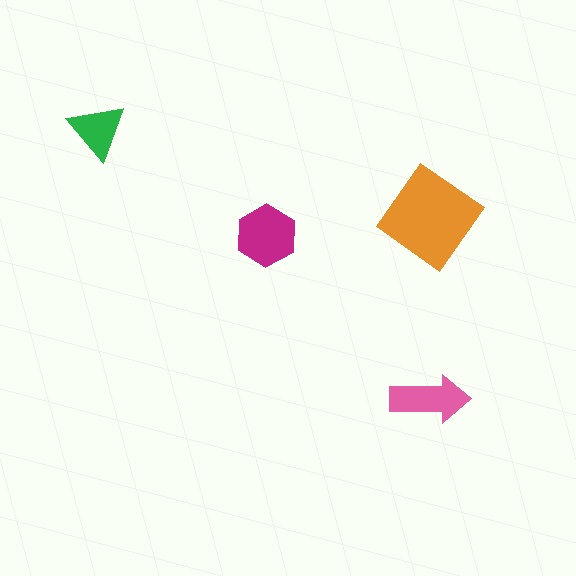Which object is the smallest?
The green triangle.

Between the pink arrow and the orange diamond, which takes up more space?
The orange diamond.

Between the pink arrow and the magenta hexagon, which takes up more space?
The magenta hexagon.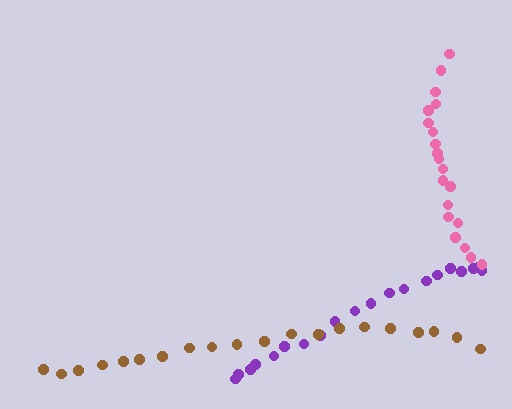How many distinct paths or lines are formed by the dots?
There are 3 distinct paths.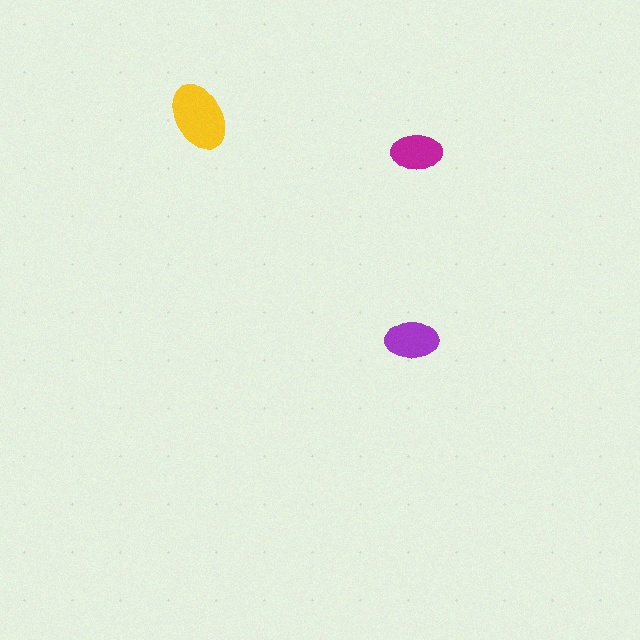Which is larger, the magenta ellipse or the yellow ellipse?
The yellow one.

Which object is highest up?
The yellow ellipse is topmost.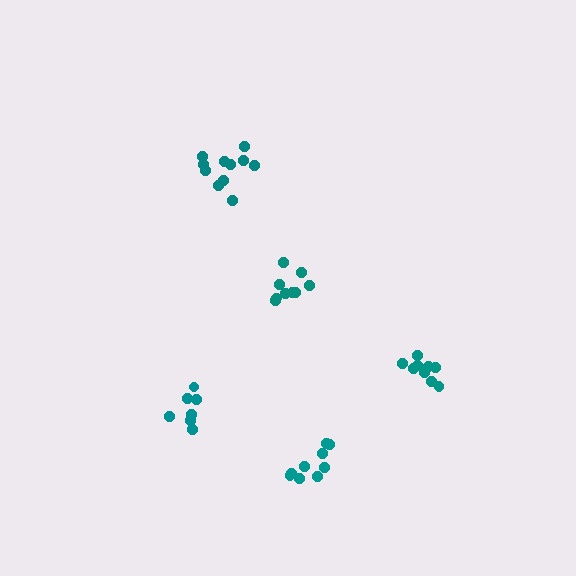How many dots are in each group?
Group 1: 9 dots, Group 2: 9 dots, Group 3: 11 dots, Group 4: 7 dots, Group 5: 9 dots (45 total).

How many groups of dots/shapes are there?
There are 5 groups.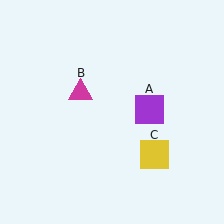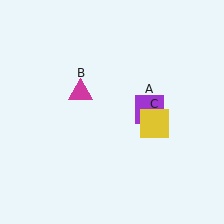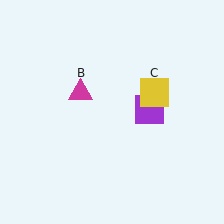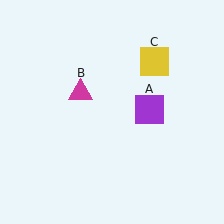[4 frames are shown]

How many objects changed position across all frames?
1 object changed position: yellow square (object C).